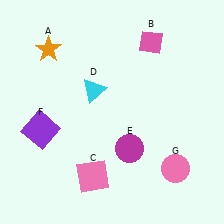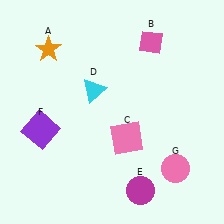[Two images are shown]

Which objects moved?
The objects that moved are: the pink square (C), the magenta circle (E).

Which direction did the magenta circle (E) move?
The magenta circle (E) moved down.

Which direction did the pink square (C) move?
The pink square (C) moved up.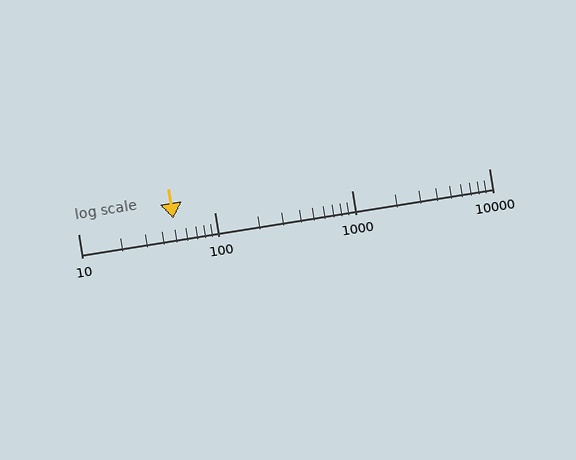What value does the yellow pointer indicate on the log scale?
The pointer indicates approximately 50.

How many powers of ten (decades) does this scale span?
The scale spans 3 decades, from 10 to 10000.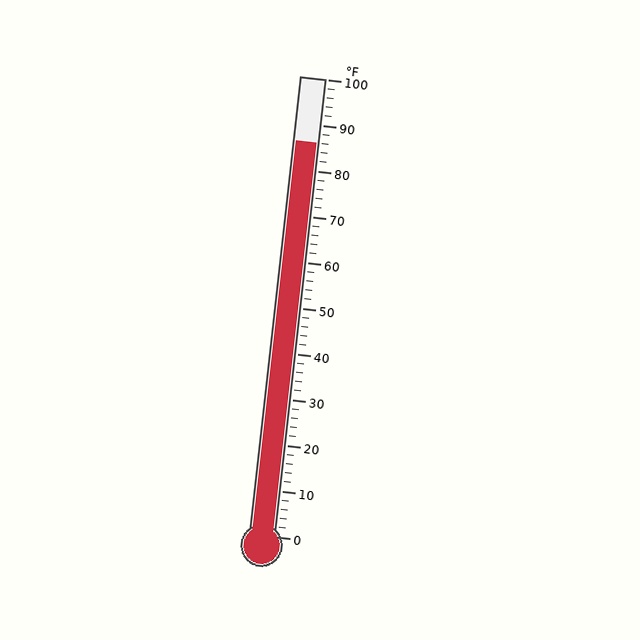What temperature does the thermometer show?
The thermometer shows approximately 86°F.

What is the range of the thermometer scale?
The thermometer scale ranges from 0°F to 100°F.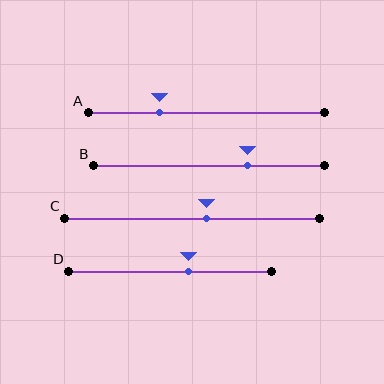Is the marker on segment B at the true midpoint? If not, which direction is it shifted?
No, the marker on segment B is shifted to the right by about 17% of the segment length.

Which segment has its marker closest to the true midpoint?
Segment C has its marker closest to the true midpoint.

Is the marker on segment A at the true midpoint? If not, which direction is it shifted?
No, the marker on segment A is shifted to the left by about 20% of the segment length.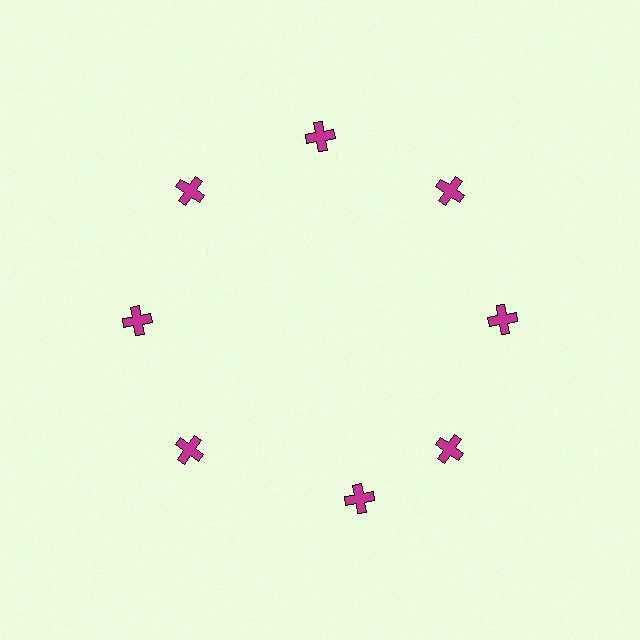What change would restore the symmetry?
The symmetry would be restored by rotating it back into even spacing with its neighbors so that all 8 crosses sit at equal angles and equal distance from the center.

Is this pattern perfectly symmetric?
No. The 8 magenta crosses are arranged in a ring, but one element near the 6 o'clock position is rotated out of alignment along the ring, breaking the 8-fold rotational symmetry.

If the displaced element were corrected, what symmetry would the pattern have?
It would have 8-fold rotational symmetry — the pattern would map onto itself every 45 degrees.